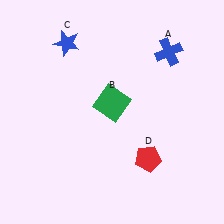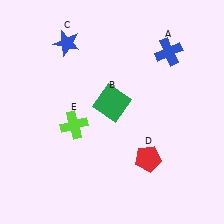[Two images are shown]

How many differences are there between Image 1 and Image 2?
There is 1 difference between the two images.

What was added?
A lime cross (E) was added in Image 2.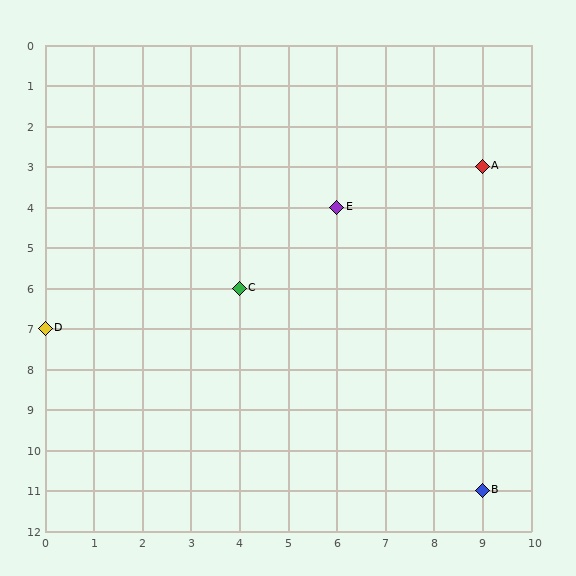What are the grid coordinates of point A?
Point A is at grid coordinates (9, 3).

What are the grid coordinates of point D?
Point D is at grid coordinates (0, 7).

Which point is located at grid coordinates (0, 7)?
Point D is at (0, 7).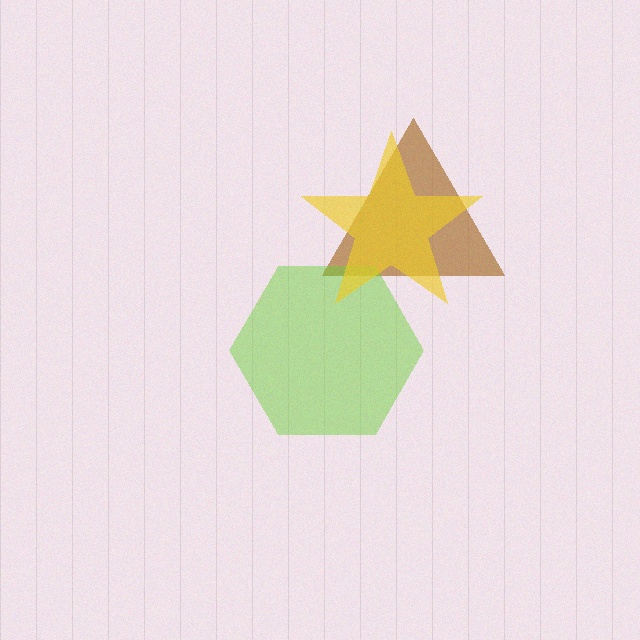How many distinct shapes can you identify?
There are 3 distinct shapes: a brown triangle, a lime hexagon, a yellow star.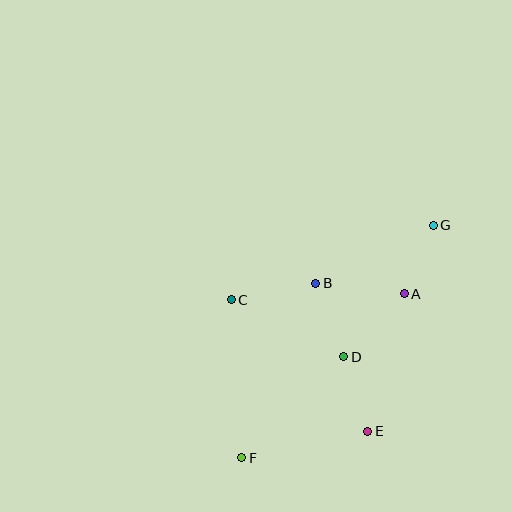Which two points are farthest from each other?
Points F and G are farthest from each other.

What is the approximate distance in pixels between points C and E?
The distance between C and E is approximately 189 pixels.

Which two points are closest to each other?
Points A and G are closest to each other.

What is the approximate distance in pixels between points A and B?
The distance between A and B is approximately 89 pixels.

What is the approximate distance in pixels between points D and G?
The distance between D and G is approximately 159 pixels.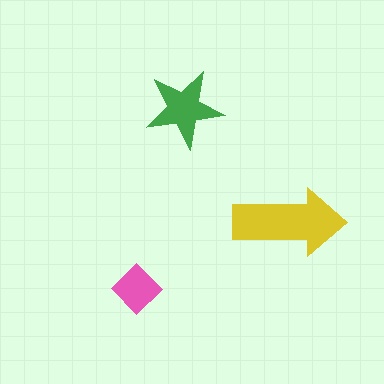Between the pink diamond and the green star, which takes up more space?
The green star.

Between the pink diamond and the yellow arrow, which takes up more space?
The yellow arrow.